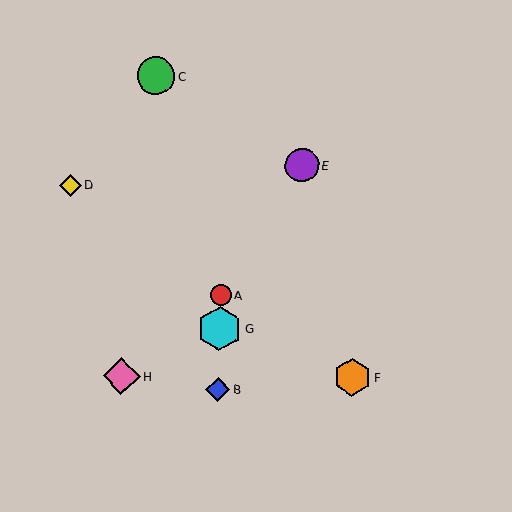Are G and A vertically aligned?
Yes, both are at x≈220.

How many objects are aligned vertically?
3 objects (A, B, G) are aligned vertically.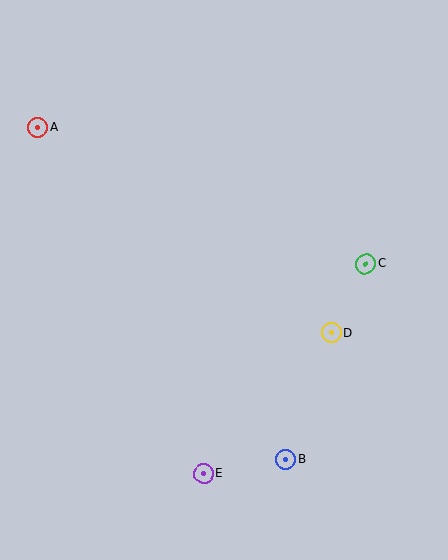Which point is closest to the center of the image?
Point D at (331, 333) is closest to the center.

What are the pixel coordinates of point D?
Point D is at (331, 333).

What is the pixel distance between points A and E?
The distance between A and E is 384 pixels.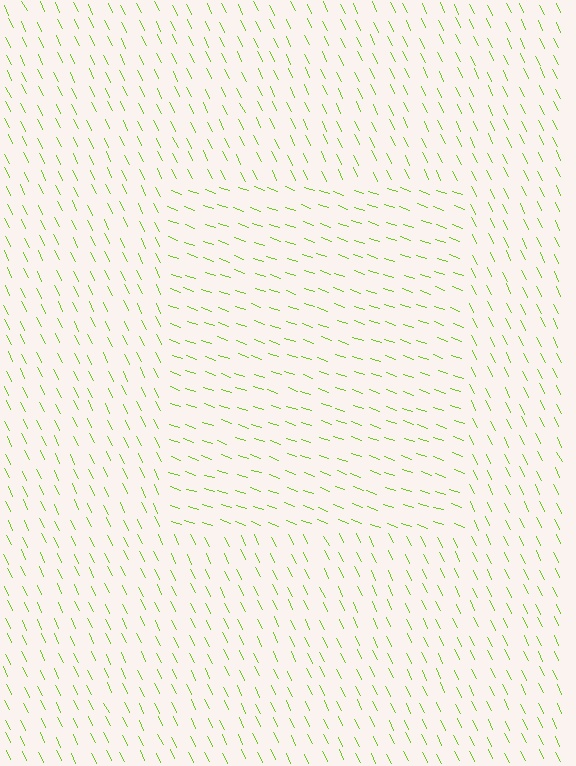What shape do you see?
I see a rectangle.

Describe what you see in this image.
The image is filled with small lime line segments. A rectangle region in the image has lines oriented differently from the surrounding lines, creating a visible texture boundary.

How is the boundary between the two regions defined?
The boundary is defined purely by a change in line orientation (approximately 45 degrees difference). All lines are the same color and thickness.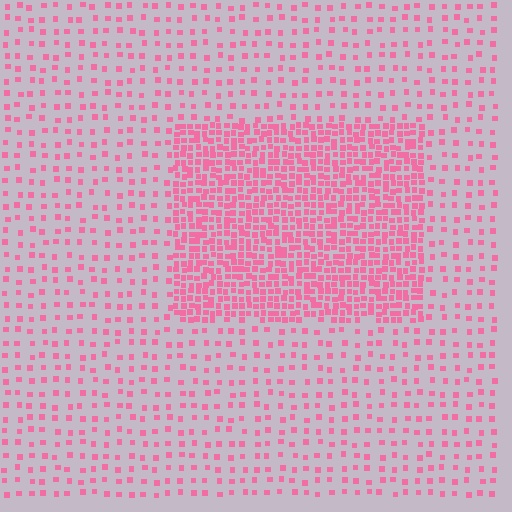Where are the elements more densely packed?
The elements are more densely packed inside the rectangle boundary.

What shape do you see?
I see a rectangle.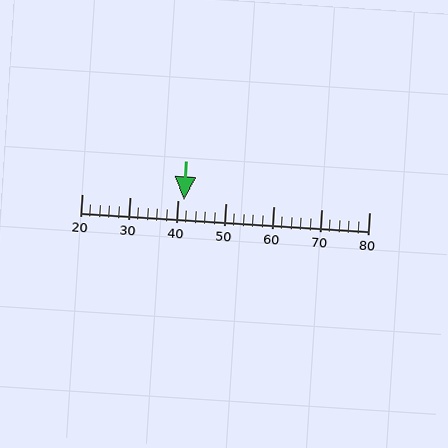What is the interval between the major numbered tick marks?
The major tick marks are spaced 10 units apart.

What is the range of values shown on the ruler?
The ruler shows values from 20 to 80.